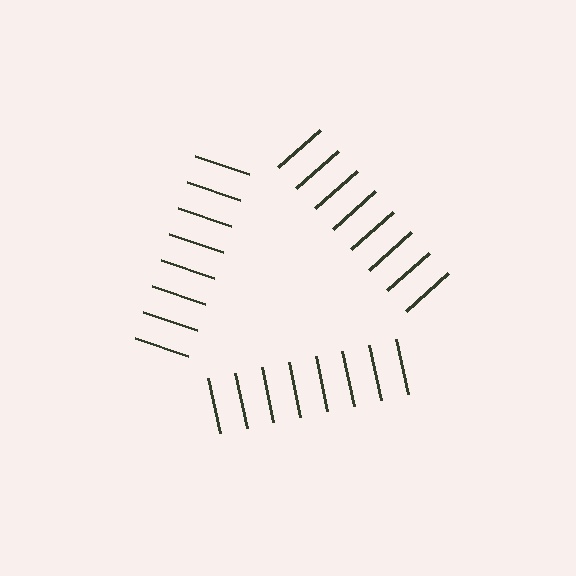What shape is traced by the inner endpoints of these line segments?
An illusory triangle — the line segments terminate on its edges but no continuous stroke is drawn.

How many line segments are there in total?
24 — 8 along each of the 3 edges.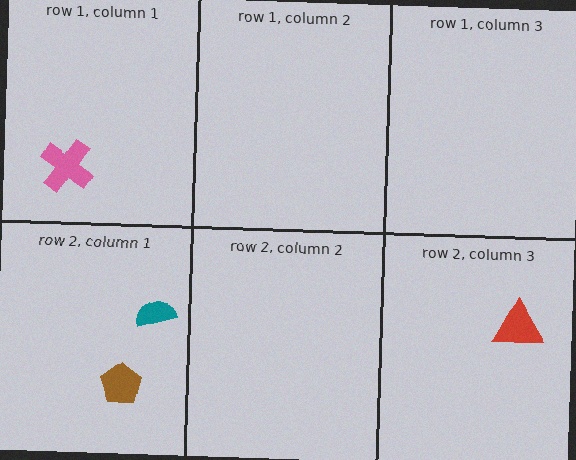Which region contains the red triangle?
The row 2, column 3 region.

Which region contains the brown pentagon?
The row 2, column 1 region.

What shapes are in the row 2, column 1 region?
The teal semicircle, the brown pentagon.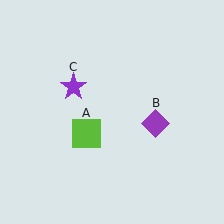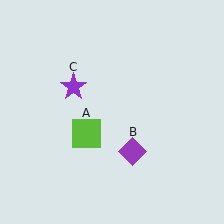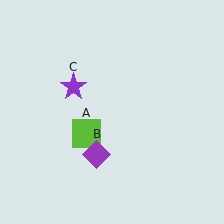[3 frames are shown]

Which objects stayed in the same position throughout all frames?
Lime square (object A) and purple star (object C) remained stationary.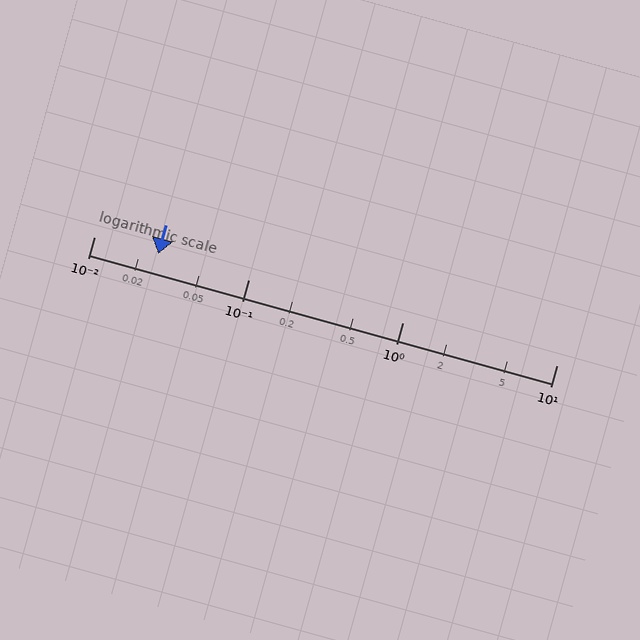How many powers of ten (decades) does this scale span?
The scale spans 3 decades, from 0.01 to 10.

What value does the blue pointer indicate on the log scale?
The pointer indicates approximately 0.026.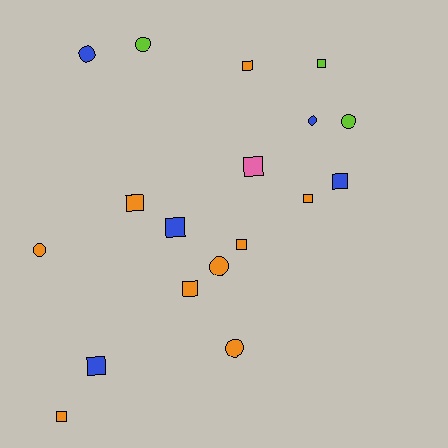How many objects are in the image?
There are 18 objects.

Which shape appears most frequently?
Square, with 11 objects.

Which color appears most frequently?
Orange, with 9 objects.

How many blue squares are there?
There are 3 blue squares.